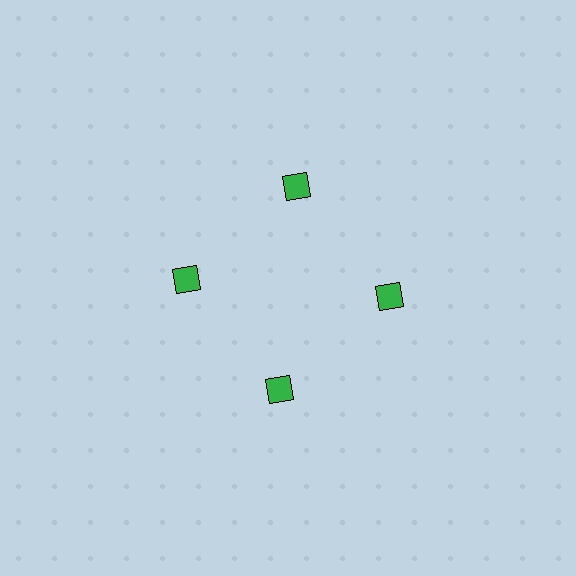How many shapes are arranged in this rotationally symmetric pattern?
There are 4 shapes, arranged in 4 groups of 1.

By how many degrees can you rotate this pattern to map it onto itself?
The pattern maps onto itself every 90 degrees of rotation.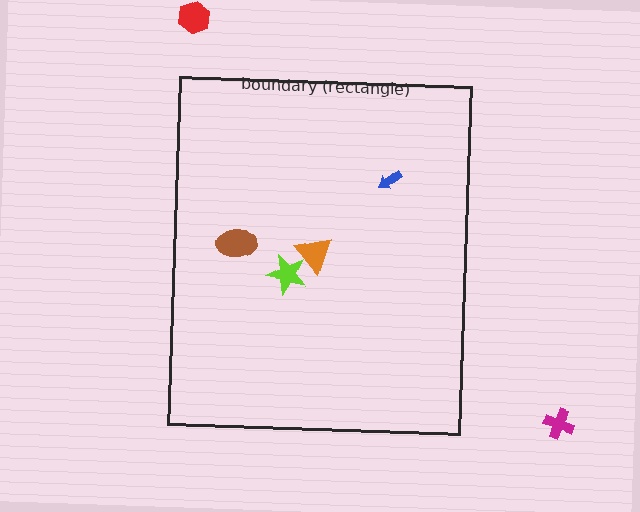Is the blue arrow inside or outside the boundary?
Inside.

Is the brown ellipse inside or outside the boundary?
Inside.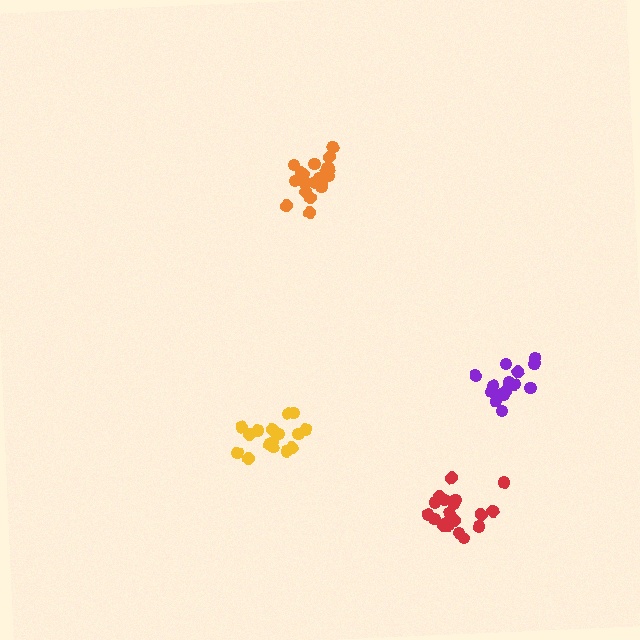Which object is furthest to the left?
The yellow cluster is leftmost.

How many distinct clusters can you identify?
There are 4 distinct clusters.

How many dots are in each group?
Group 1: 16 dots, Group 2: 15 dots, Group 3: 20 dots, Group 4: 20 dots (71 total).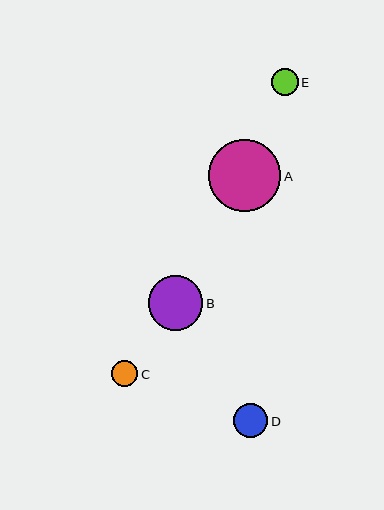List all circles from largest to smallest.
From largest to smallest: A, B, D, E, C.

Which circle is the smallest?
Circle C is the smallest with a size of approximately 26 pixels.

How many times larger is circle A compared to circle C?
Circle A is approximately 2.8 times the size of circle C.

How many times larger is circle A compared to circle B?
Circle A is approximately 1.3 times the size of circle B.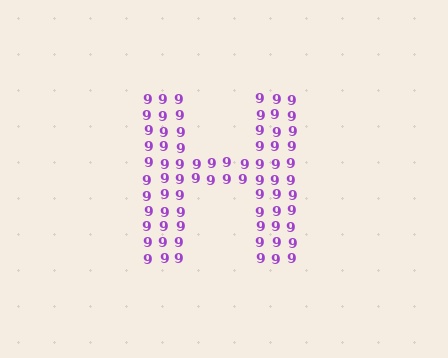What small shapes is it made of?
It is made of small digit 9's.